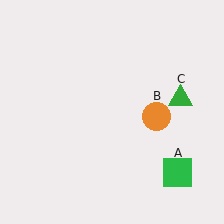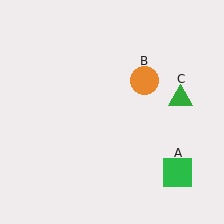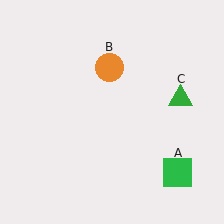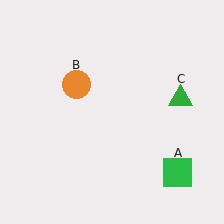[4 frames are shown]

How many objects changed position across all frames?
1 object changed position: orange circle (object B).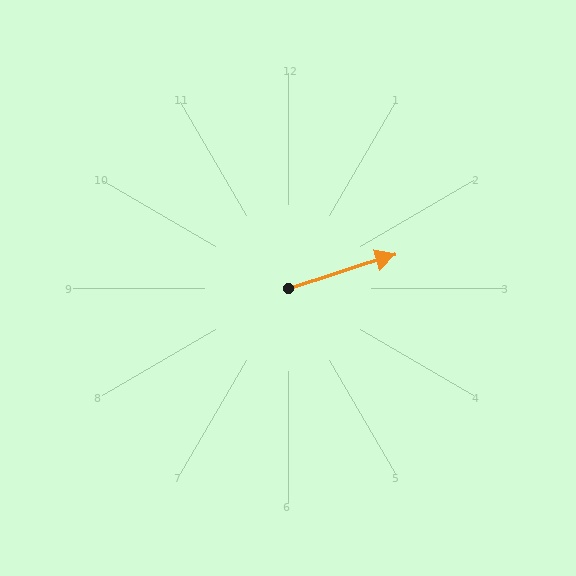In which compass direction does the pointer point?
East.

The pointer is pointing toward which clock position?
Roughly 2 o'clock.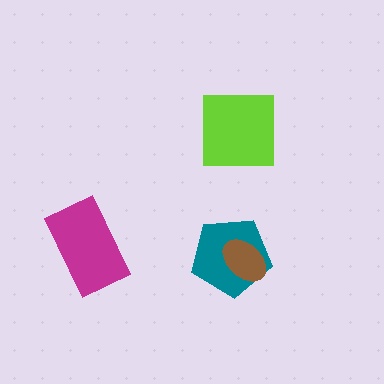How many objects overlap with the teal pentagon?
1 object overlaps with the teal pentagon.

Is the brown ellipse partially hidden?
No, no other shape covers it.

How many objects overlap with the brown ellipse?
1 object overlaps with the brown ellipse.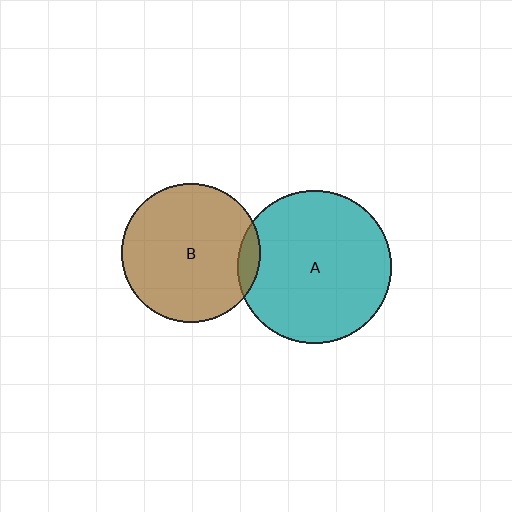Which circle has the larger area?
Circle A (teal).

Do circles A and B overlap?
Yes.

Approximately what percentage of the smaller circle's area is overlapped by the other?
Approximately 10%.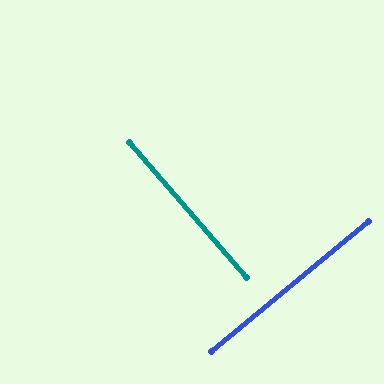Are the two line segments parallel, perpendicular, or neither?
Perpendicular — they meet at approximately 88°.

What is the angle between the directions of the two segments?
Approximately 88 degrees.